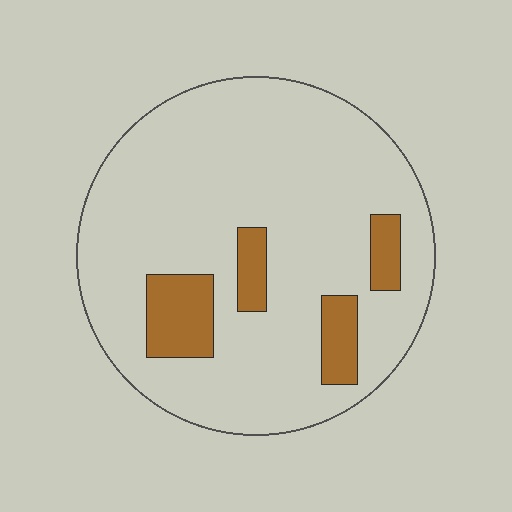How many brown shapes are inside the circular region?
4.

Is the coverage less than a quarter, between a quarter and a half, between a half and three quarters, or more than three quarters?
Less than a quarter.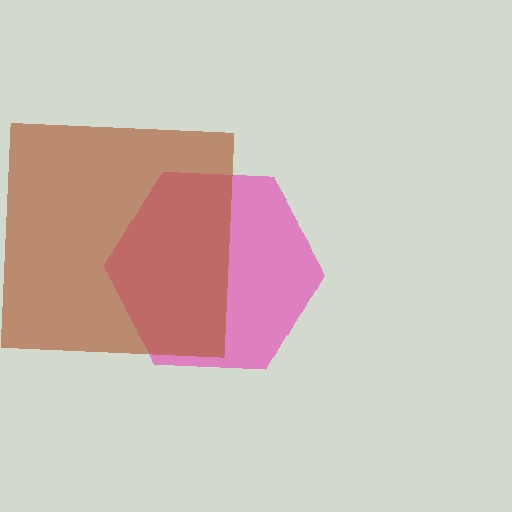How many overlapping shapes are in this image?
There are 2 overlapping shapes in the image.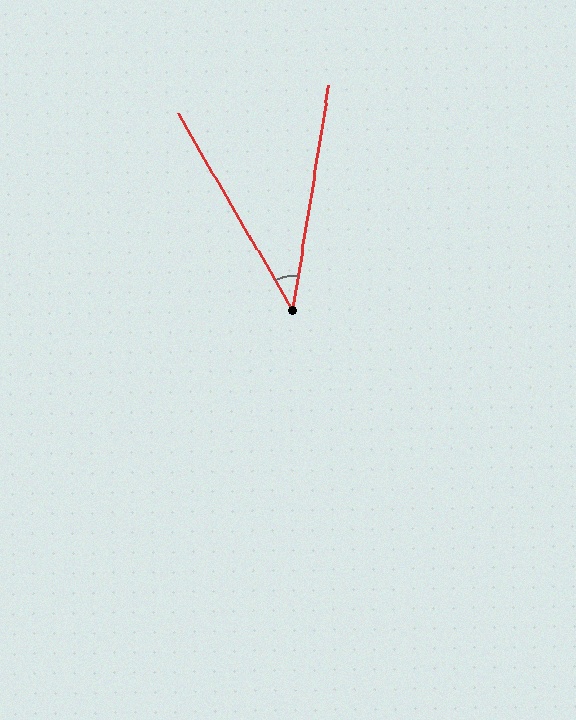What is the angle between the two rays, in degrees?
Approximately 39 degrees.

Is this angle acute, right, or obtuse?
It is acute.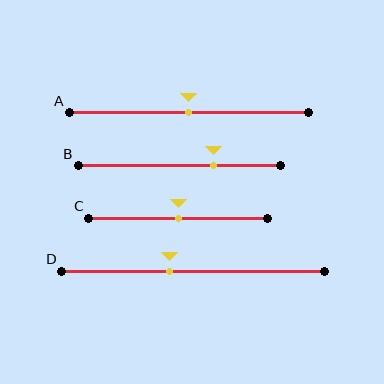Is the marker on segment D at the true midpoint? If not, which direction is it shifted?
No, the marker on segment D is shifted to the left by about 9% of the segment length.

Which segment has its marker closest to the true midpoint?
Segment A has its marker closest to the true midpoint.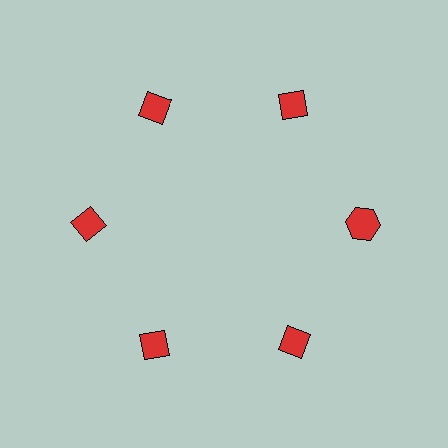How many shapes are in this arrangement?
There are 6 shapes arranged in a ring pattern.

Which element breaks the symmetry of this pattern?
The red hexagon at roughly the 3 o'clock position breaks the symmetry. All other shapes are red diamonds.